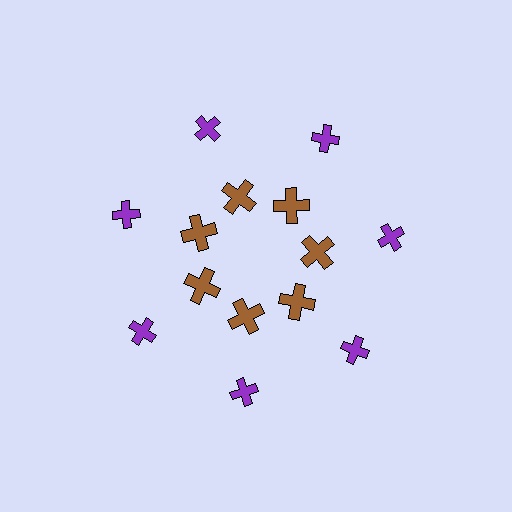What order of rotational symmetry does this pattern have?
This pattern has 7-fold rotational symmetry.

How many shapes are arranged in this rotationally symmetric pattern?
There are 14 shapes, arranged in 7 groups of 2.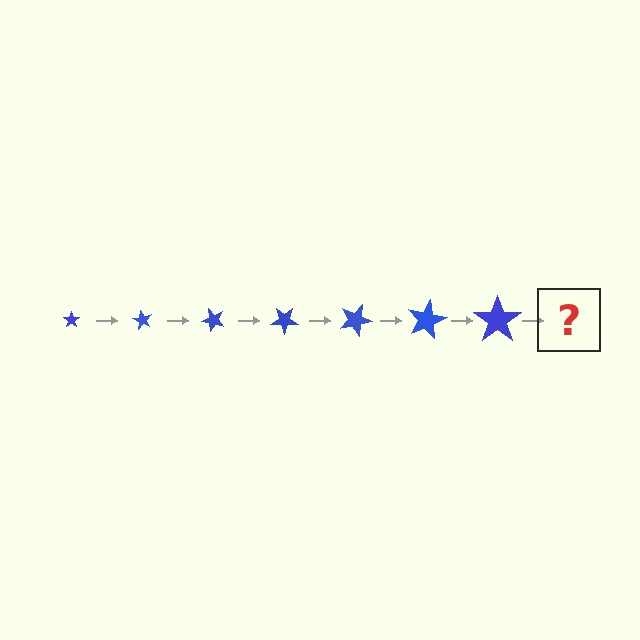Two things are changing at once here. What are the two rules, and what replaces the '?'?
The two rules are that the star grows larger each step and it rotates 60 degrees each step. The '?' should be a star, larger than the previous one and rotated 420 degrees from the start.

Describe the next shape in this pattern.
It should be a star, larger than the previous one and rotated 420 degrees from the start.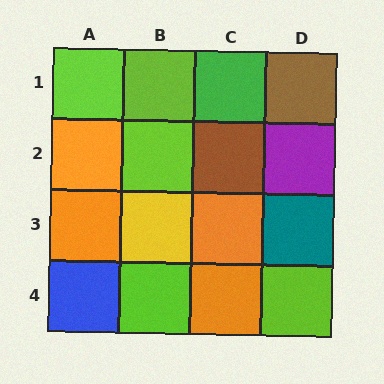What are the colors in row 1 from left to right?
Lime, lime, green, brown.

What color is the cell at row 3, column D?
Teal.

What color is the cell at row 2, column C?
Brown.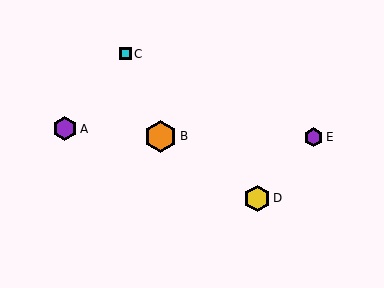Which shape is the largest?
The orange hexagon (labeled B) is the largest.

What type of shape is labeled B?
Shape B is an orange hexagon.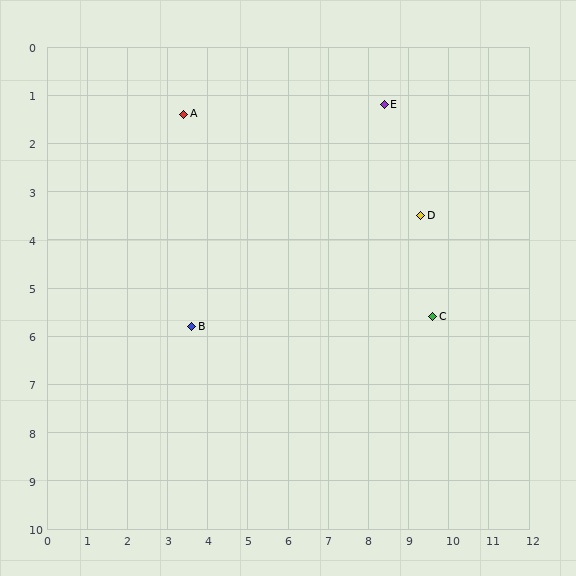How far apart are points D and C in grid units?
Points D and C are about 2.1 grid units apart.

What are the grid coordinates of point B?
Point B is at approximately (3.6, 5.8).